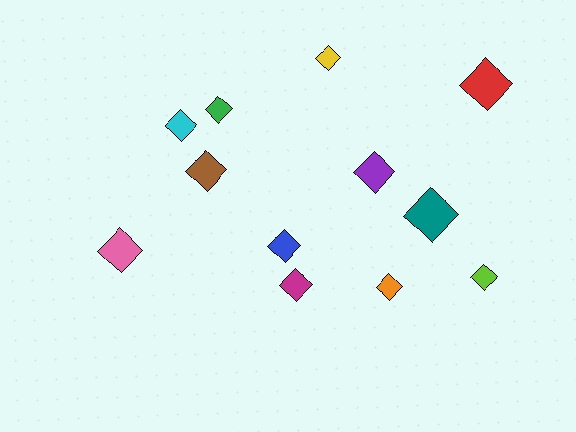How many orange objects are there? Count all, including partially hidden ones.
There is 1 orange object.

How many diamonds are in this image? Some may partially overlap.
There are 12 diamonds.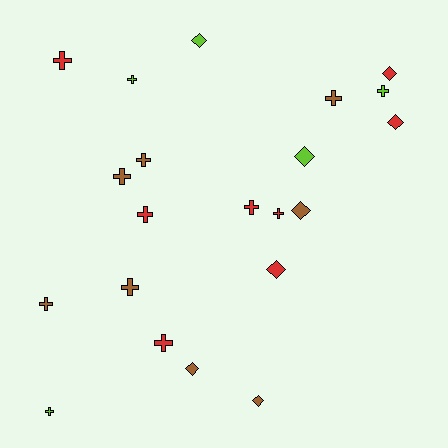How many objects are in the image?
There are 21 objects.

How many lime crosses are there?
There are 3 lime crosses.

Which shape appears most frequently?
Cross, with 13 objects.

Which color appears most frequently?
Red, with 8 objects.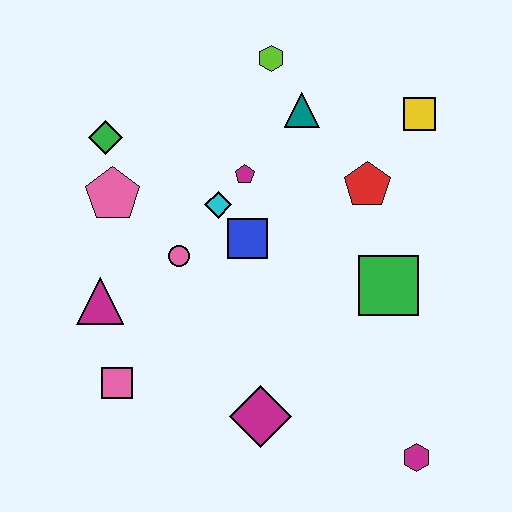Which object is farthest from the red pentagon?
The pink square is farthest from the red pentagon.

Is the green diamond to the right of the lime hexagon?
No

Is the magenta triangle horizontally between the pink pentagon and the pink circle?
No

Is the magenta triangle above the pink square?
Yes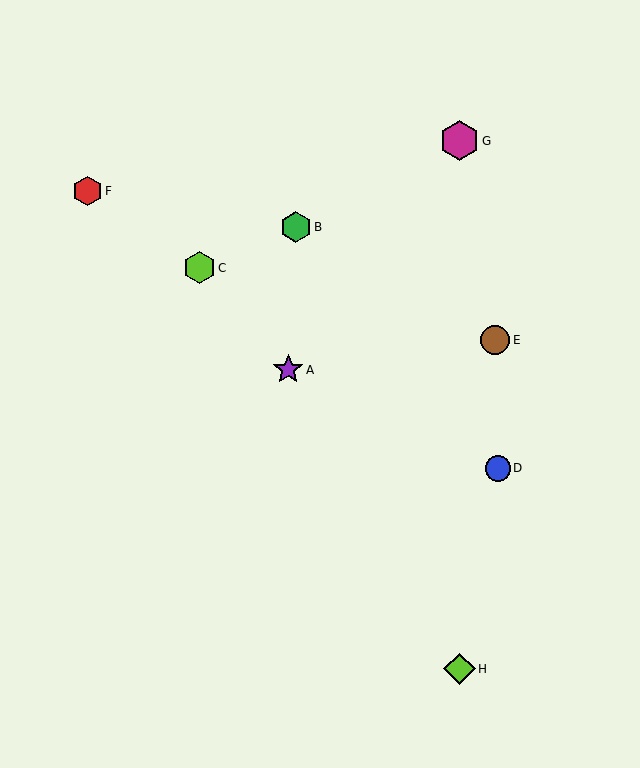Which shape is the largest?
The magenta hexagon (labeled G) is the largest.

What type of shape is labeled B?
Shape B is a green hexagon.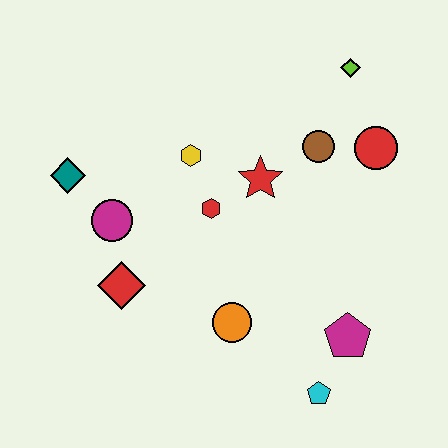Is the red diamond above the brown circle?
No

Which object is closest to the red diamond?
The magenta circle is closest to the red diamond.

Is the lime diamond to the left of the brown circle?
No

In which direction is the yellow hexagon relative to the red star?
The yellow hexagon is to the left of the red star.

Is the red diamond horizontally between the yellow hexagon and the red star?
No